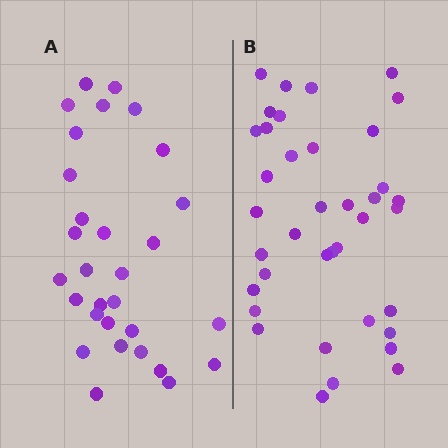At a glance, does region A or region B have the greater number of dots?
Region B (the right region) has more dots.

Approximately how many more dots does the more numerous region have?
Region B has roughly 8 or so more dots than region A.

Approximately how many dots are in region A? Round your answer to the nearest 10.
About 30 dots.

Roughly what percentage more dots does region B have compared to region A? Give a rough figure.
About 25% more.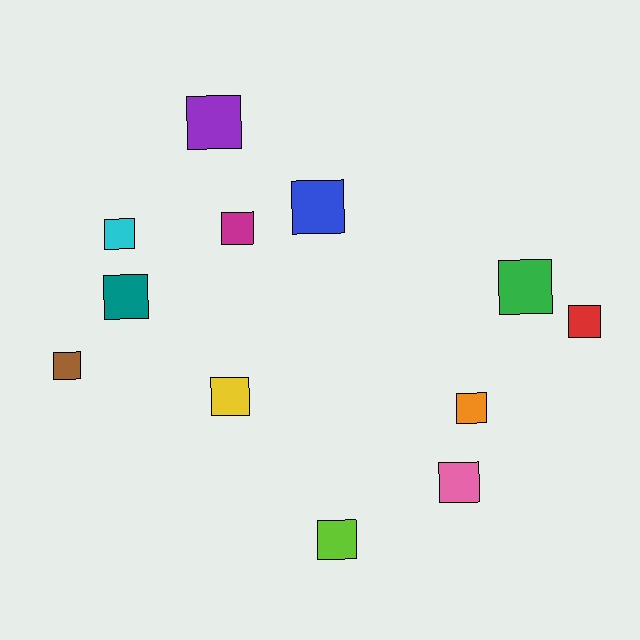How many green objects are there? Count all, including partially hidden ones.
There is 1 green object.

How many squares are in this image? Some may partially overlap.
There are 12 squares.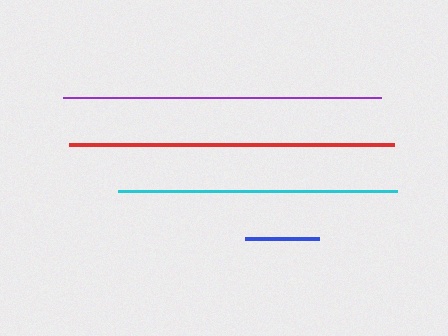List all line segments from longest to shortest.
From longest to shortest: red, purple, cyan, blue.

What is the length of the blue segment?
The blue segment is approximately 74 pixels long.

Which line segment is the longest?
The red line is the longest at approximately 325 pixels.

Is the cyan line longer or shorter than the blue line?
The cyan line is longer than the blue line.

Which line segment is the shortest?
The blue line is the shortest at approximately 74 pixels.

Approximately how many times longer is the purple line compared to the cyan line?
The purple line is approximately 1.1 times the length of the cyan line.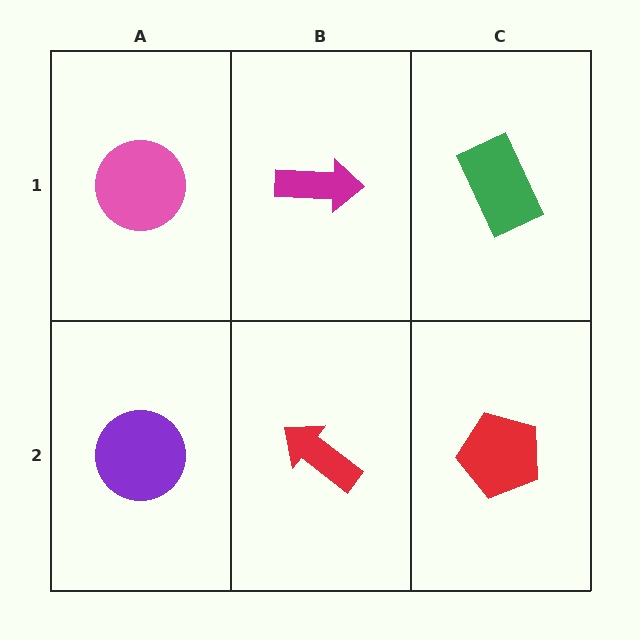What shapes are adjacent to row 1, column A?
A purple circle (row 2, column A), a magenta arrow (row 1, column B).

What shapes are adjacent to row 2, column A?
A pink circle (row 1, column A), a red arrow (row 2, column B).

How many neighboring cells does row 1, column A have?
2.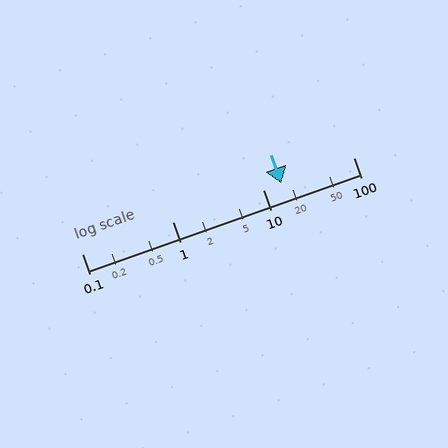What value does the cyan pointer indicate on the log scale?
The pointer indicates approximately 16.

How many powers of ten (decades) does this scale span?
The scale spans 3 decades, from 0.1 to 100.